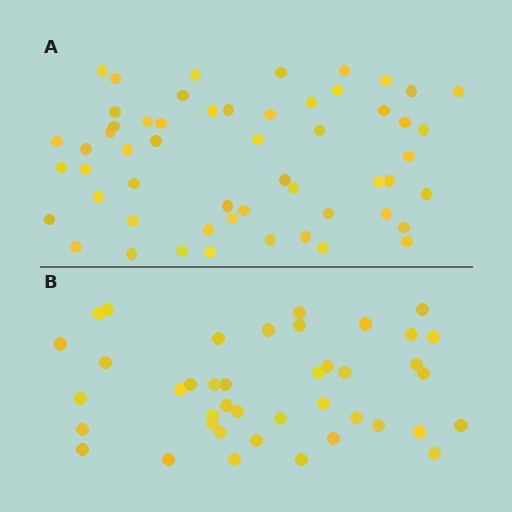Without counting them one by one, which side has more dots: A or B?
Region A (the top region) has more dots.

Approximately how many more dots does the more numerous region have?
Region A has approximately 15 more dots than region B.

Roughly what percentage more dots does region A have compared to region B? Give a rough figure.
About 35% more.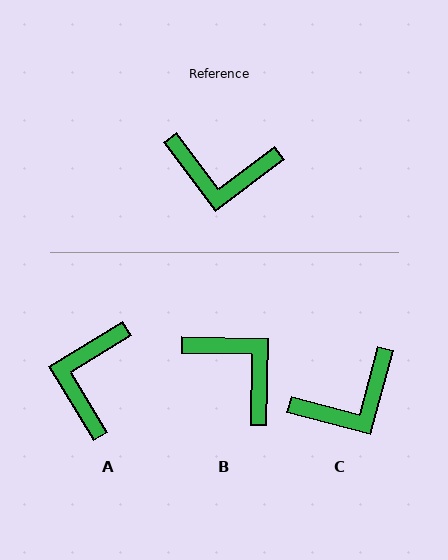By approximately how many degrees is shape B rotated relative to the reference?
Approximately 142 degrees counter-clockwise.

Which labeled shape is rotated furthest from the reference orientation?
B, about 142 degrees away.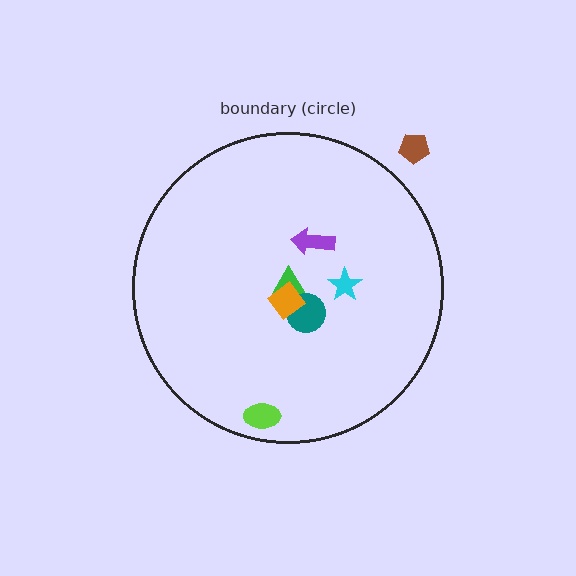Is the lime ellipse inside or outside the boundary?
Inside.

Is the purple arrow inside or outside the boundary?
Inside.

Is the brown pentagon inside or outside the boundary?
Outside.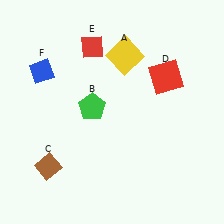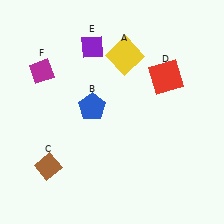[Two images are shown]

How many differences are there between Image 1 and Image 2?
There are 3 differences between the two images.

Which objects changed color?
B changed from green to blue. E changed from red to purple. F changed from blue to magenta.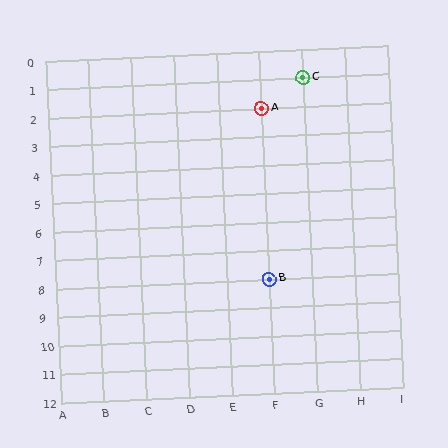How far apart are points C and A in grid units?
Points C and A are 1 column and 1 row apart (about 1.4 grid units diagonally).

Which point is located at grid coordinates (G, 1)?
Point C is at (G, 1).